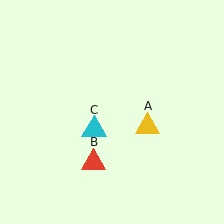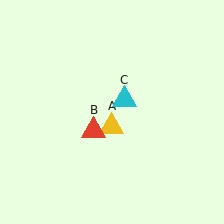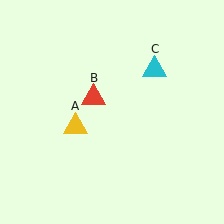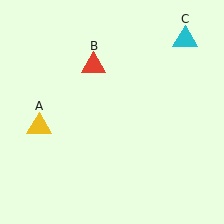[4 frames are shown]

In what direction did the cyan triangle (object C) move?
The cyan triangle (object C) moved up and to the right.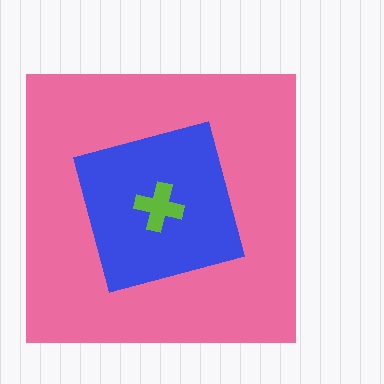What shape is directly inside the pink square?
The blue square.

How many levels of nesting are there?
3.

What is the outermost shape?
The pink square.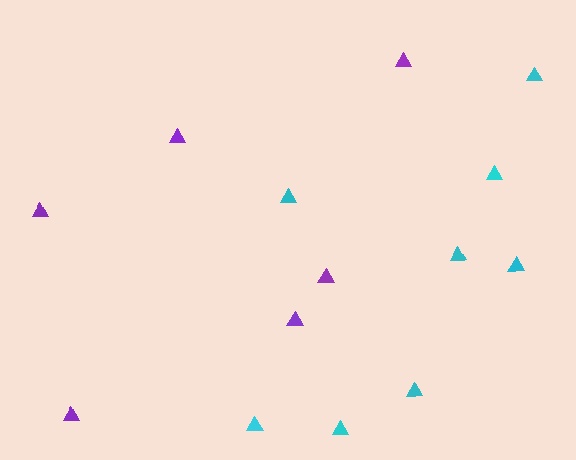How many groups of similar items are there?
There are 2 groups: one group of cyan triangles (8) and one group of purple triangles (6).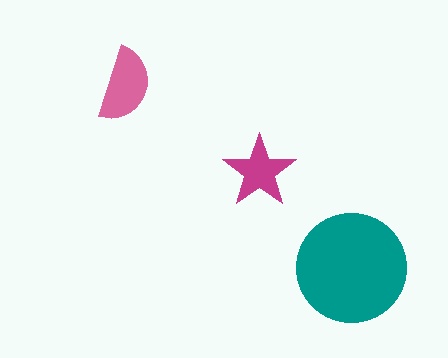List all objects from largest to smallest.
The teal circle, the pink semicircle, the magenta star.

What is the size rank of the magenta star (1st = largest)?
3rd.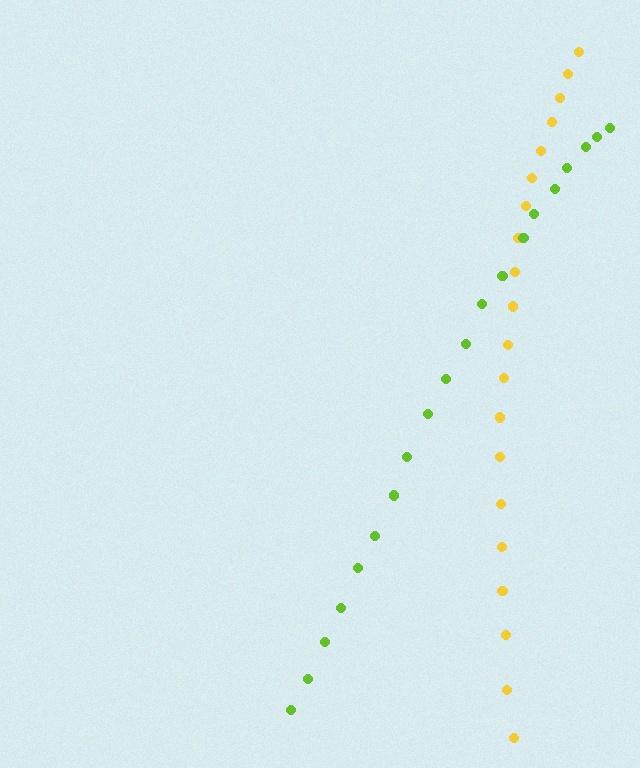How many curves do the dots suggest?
There are 2 distinct paths.